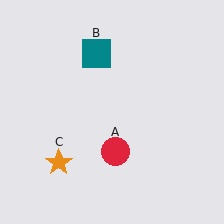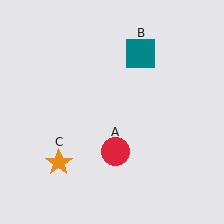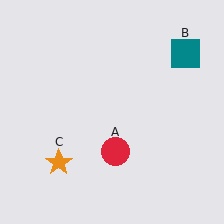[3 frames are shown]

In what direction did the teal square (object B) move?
The teal square (object B) moved right.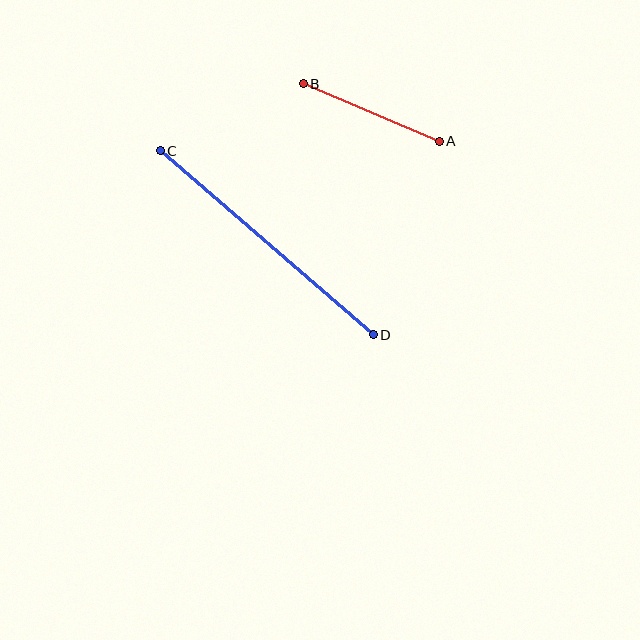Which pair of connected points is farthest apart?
Points C and D are farthest apart.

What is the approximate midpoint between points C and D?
The midpoint is at approximately (267, 243) pixels.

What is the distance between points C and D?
The distance is approximately 282 pixels.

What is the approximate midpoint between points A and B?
The midpoint is at approximately (371, 112) pixels.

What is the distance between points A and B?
The distance is approximately 148 pixels.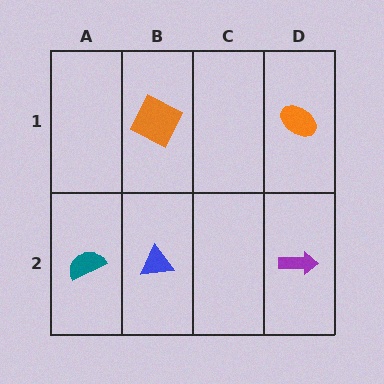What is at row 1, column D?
An orange ellipse.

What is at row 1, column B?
An orange square.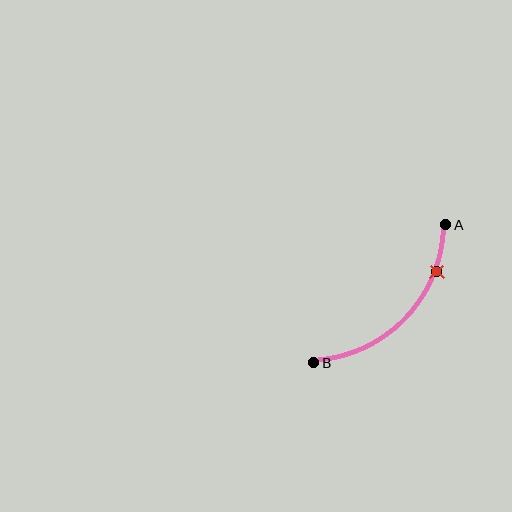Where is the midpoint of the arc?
The arc midpoint is the point on the curve farthest from the straight line joining A and B. It sits below and to the right of that line.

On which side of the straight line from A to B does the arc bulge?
The arc bulges below and to the right of the straight line connecting A and B.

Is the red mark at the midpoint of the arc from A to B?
No. The red mark lies on the arc but is closer to endpoint A. The arc midpoint would be at the point on the curve equidistant along the arc from both A and B.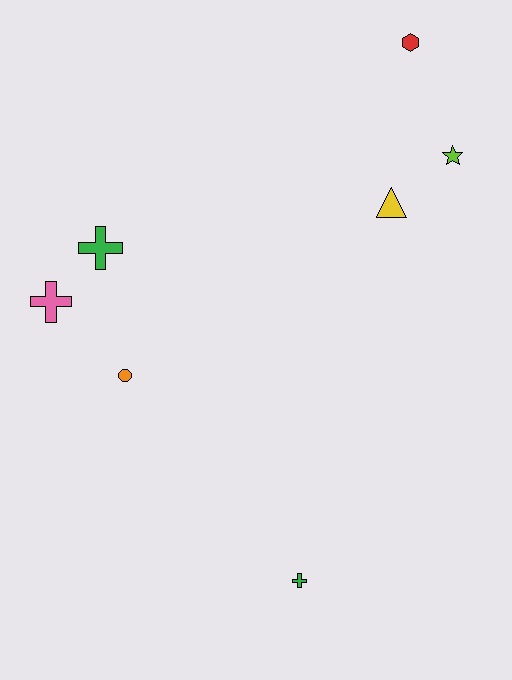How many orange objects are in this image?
There is 1 orange object.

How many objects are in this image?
There are 7 objects.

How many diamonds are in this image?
There are no diamonds.